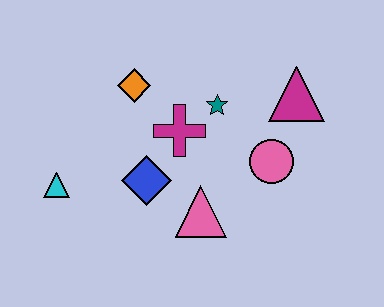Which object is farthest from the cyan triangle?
The magenta triangle is farthest from the cyan triangle.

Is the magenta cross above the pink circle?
Yes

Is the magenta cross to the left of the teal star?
Yes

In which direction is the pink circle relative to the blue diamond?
The pink circle is to the right of the blue diamond.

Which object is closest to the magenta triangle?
The pink circle is closest to the magenta triangle.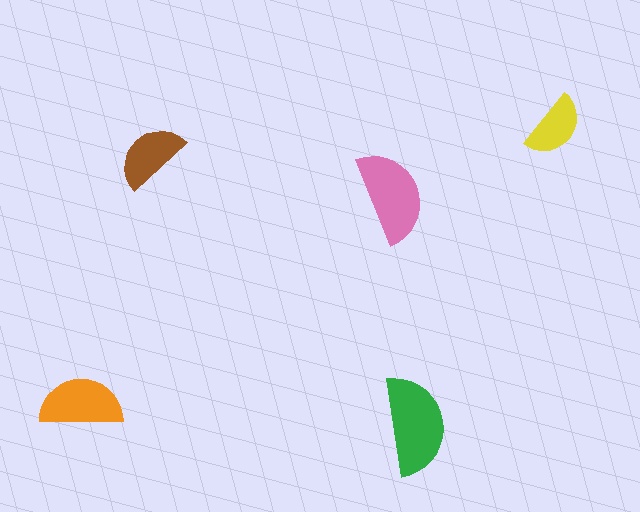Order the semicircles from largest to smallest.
the green one, the pink one, the orange one, the brown one, the yellow one.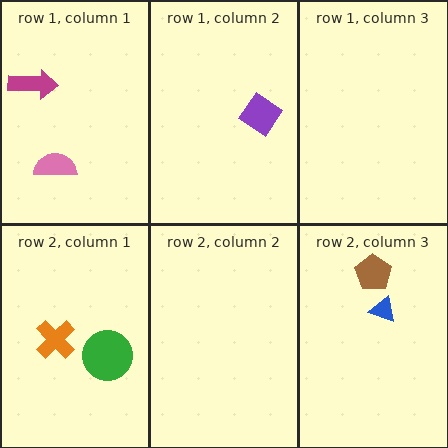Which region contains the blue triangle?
The row 2, column 3 region.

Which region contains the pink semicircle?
The row 1, column 1 region.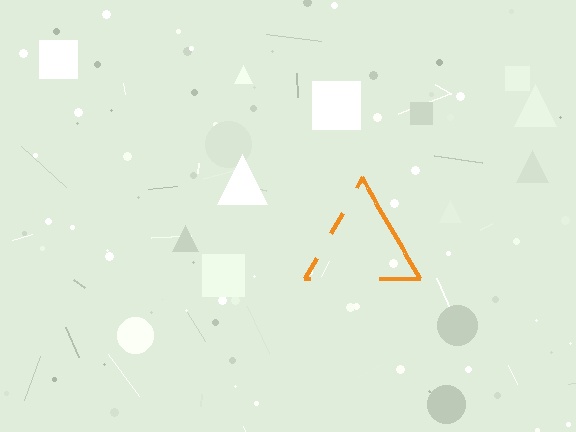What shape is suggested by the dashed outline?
The dashed outline suggests a triangle.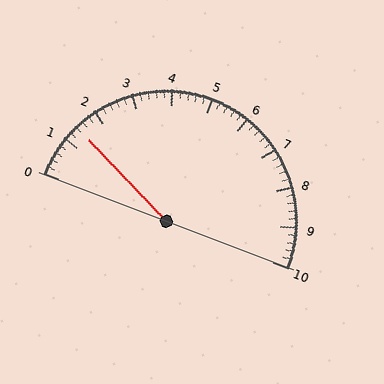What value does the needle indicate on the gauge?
The needle indicates approximately 1.4.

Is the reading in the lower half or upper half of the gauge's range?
The reading is in the lower half of the range (0 to 10).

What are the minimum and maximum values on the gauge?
The gauge ranges from 0 to 10.